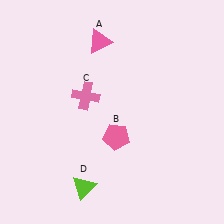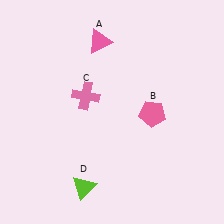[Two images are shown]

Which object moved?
The pink pentagon (B) moved right.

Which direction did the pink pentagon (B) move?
The pink pentagon (B) moved right.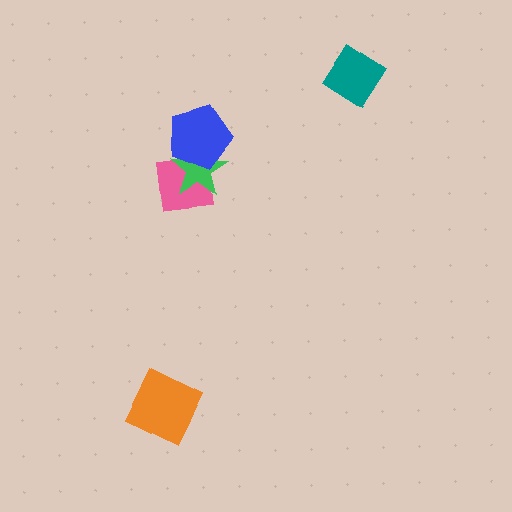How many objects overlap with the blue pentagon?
2 objects overlap with the blue pentagon.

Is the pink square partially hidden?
Yes, it is partially covered by another shape.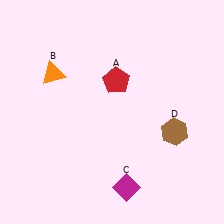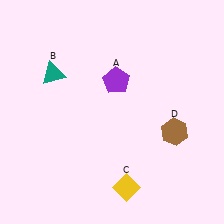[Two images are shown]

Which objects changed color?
A changed from red to purple. B changed from orange to teal. C changed from magenta to yellow.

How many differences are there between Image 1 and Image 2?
There are 3 differences between the two images.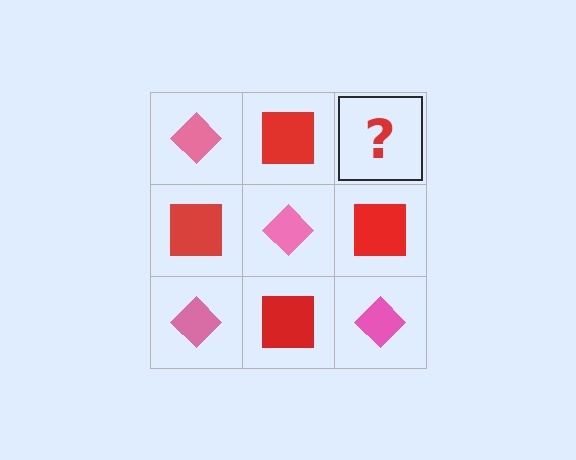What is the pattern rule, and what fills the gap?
The rule is that it alternates pink diamond and red square in a checkerboard pattern. The gap should be filled with a pink diamond.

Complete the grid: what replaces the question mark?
The question mark should be replaced with a pink diamond.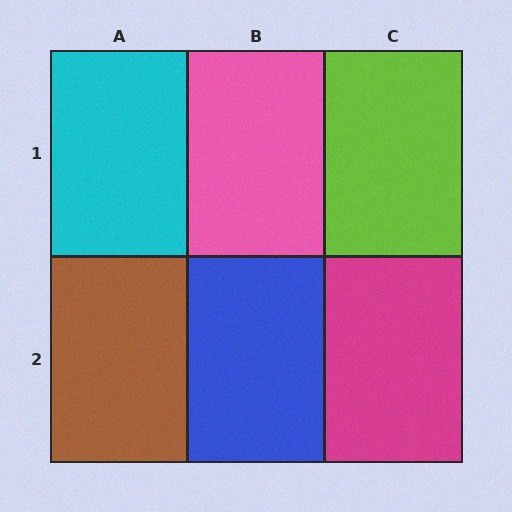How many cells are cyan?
1 cell is cyan.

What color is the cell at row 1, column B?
Pink.